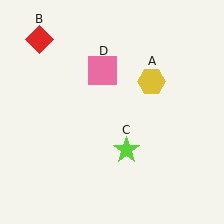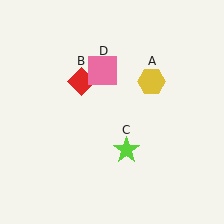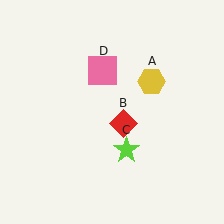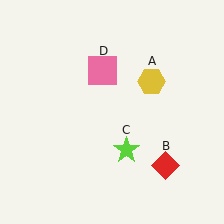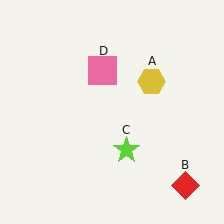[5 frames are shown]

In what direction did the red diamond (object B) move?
The red diamond (object B) moved down and to the right.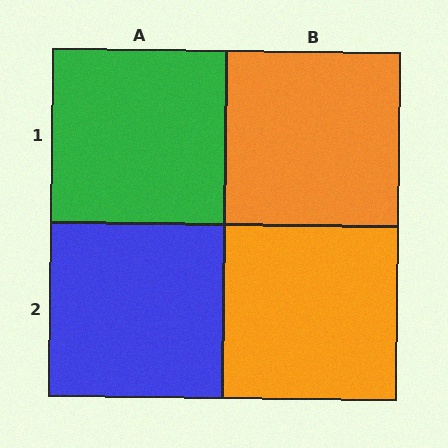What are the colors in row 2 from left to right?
Blue, orange.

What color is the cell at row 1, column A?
Green.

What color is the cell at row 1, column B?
Orange.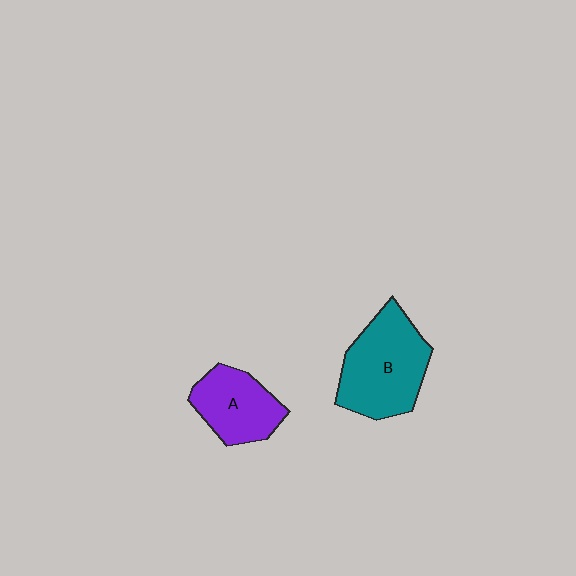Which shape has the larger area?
Shape B (teal).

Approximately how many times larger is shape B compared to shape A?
Approximately 1.4 times.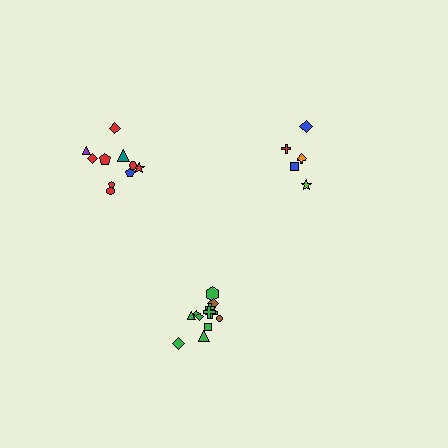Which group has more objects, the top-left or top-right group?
The top-left group.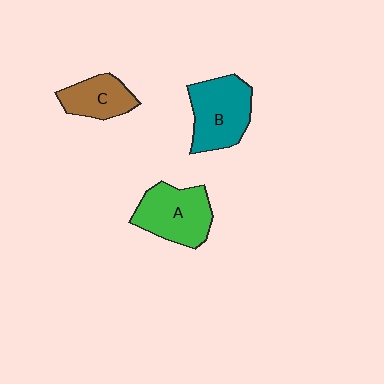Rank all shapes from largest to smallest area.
From largest to smallest: B (teal), A (green), C (brown).